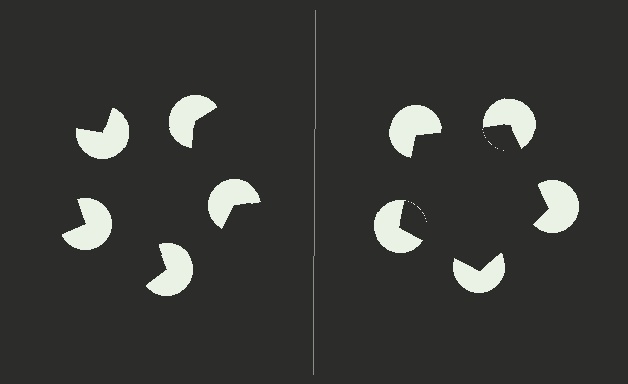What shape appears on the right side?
An illusory pentagon.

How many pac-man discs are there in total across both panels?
10 — 5 on each side.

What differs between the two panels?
The pac-man discs are positioned identically on both sides; only the wedge orientations differ. On the right they align to a pentagon; on the left they are misaligned.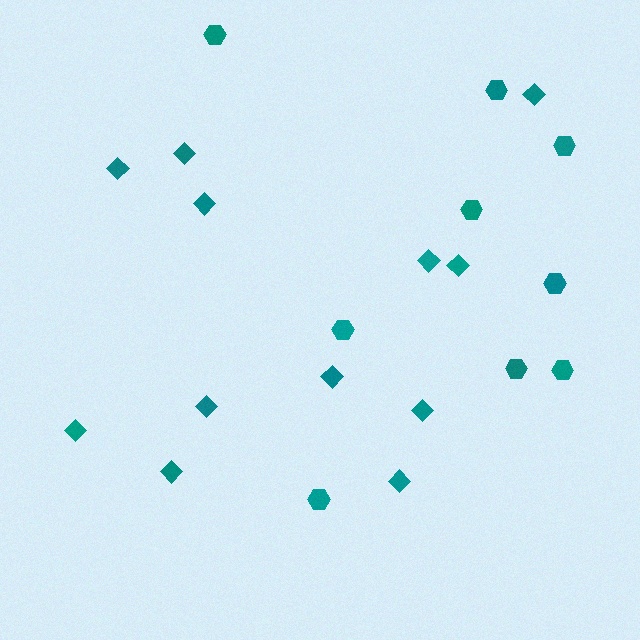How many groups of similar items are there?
There are 2 groups: one group of diamonds (12) and one group of hexagons (9).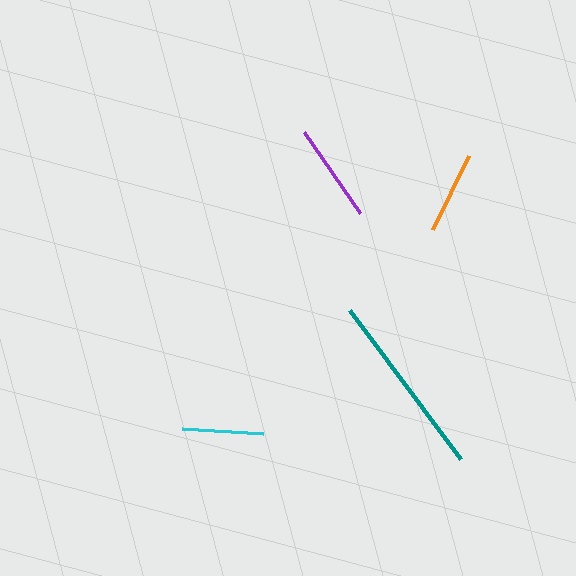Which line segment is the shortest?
The cyan line is the shortest at approximately 81 pixels.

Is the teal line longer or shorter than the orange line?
The teal line is longer than the orange line.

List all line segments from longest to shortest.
From longest to shortest: teal, purple, orange, cyan.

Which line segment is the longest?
The teal line is the longest at approximately 186 pixels.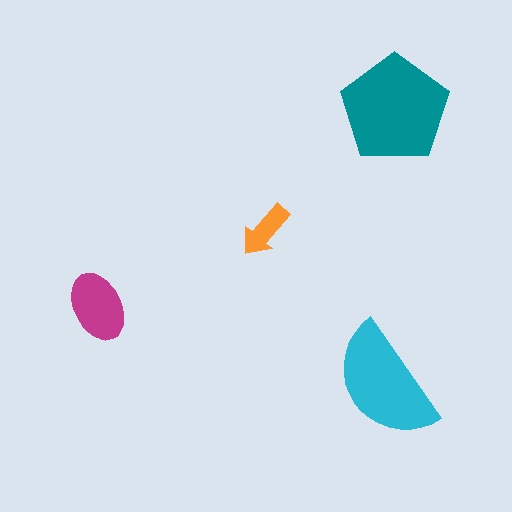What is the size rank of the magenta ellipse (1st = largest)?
3rd.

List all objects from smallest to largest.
The orange arrow, the magenta ellipse, the cyan semicircle, the teal pentagon.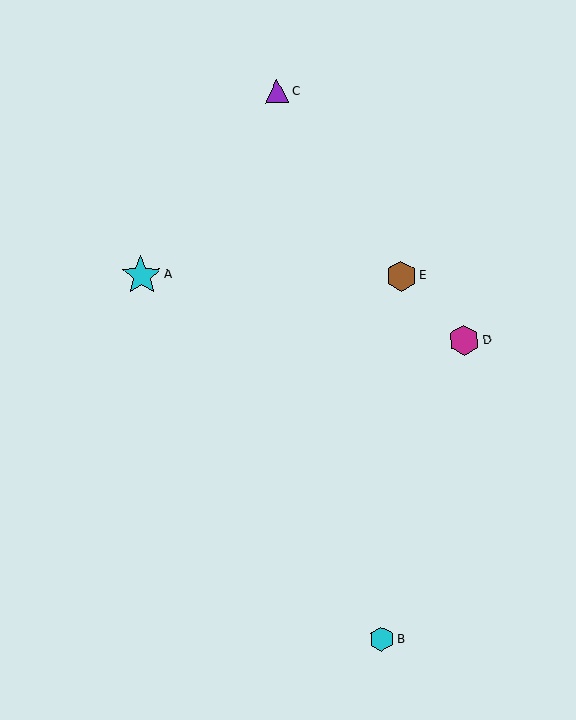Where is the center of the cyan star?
The center of the cyan star is at (141, 275).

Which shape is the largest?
The cyan star (labeled A) is the largest.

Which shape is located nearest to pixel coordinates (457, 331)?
The magenta hexagon (labeled D) at (464, 340) is nearest to that location.